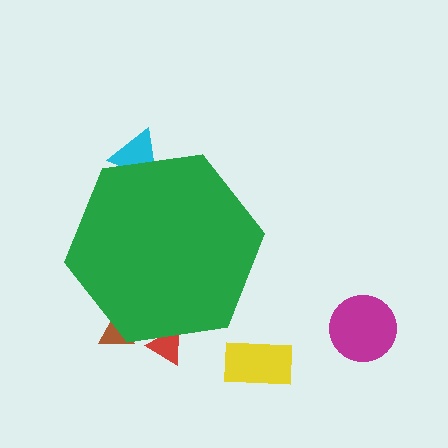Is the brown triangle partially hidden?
Yes, the brown triangle is partially hidden behind the green hexagon.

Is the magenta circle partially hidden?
No, the magenta circle is fully visible.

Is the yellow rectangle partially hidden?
No, the yellow rectangle is fully visible.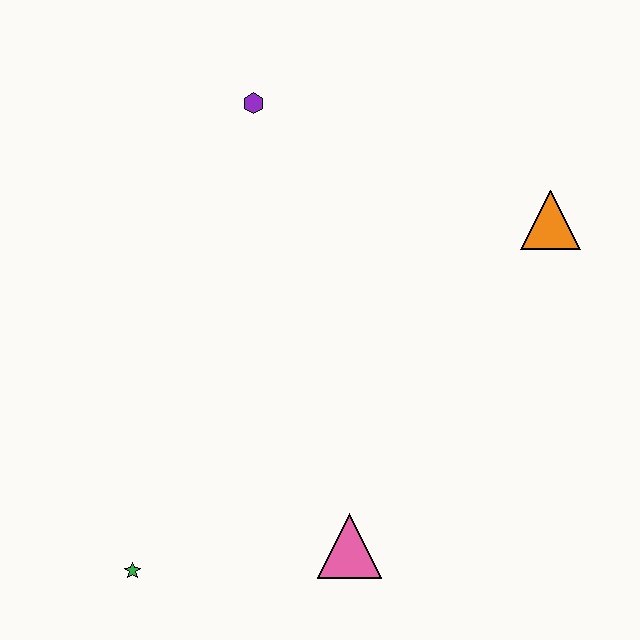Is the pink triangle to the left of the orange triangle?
Yes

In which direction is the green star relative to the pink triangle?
The green star is to the left of the pink triangle.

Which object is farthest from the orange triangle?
The green star is farthest from the orange triangle.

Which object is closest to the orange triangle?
The purple hexagon is closest to the orange triangle.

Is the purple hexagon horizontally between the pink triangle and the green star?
Yes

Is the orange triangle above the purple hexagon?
No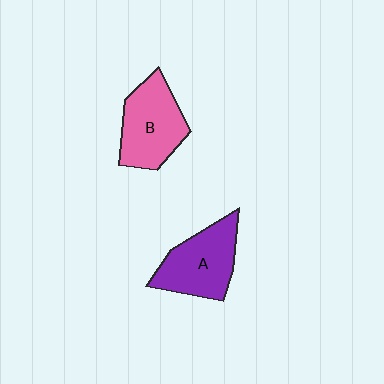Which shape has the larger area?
Shape B (pink).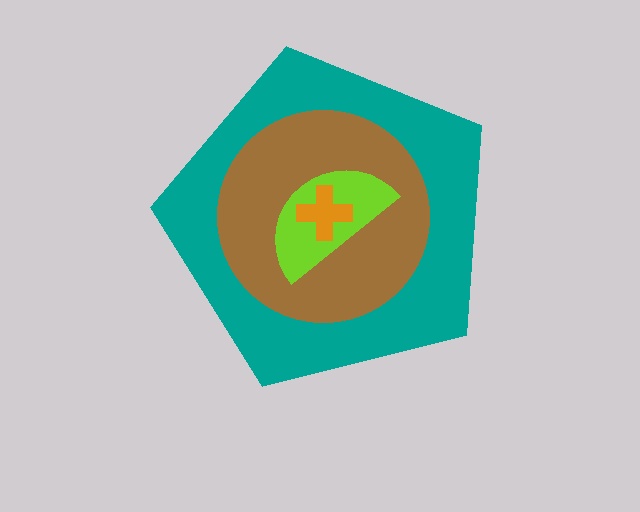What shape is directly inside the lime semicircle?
The orange cross.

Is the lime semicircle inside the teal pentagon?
Yes.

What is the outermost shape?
The teal pentagon.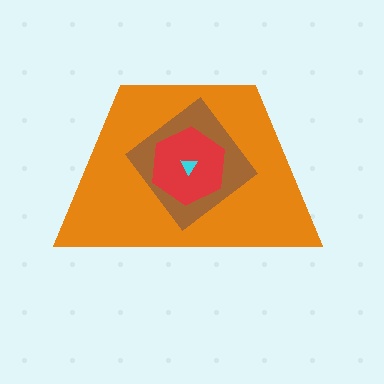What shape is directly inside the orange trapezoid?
The brown diamond.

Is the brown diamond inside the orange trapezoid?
Yes.